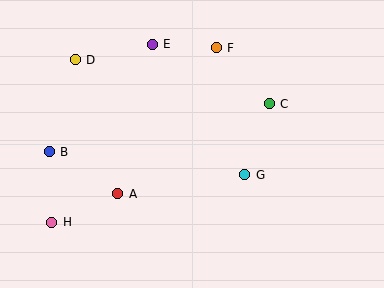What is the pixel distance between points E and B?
The distance between E and B is 149 pixels.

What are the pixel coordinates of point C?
Point C is at (269, 104).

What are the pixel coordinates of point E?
Point E is at (152, 44).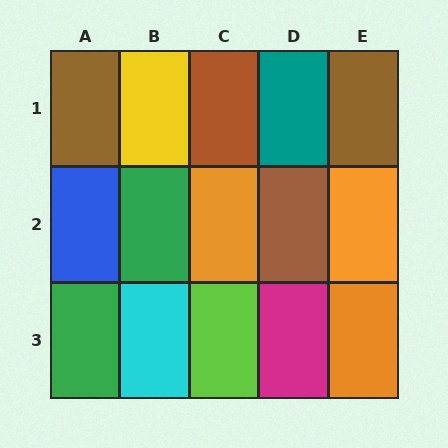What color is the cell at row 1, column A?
Brown.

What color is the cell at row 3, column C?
Lime.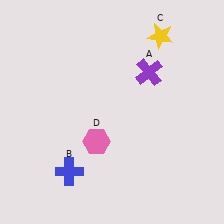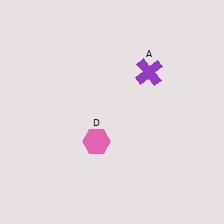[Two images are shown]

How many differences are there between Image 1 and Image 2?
There are 2 differences between the two images.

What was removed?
The yellow star (C), the blue cross (B) were removed in Image 2.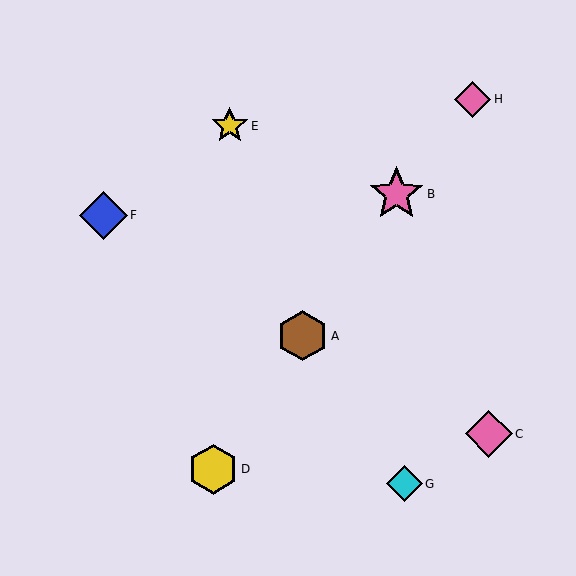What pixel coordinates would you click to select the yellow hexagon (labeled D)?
Click at (213, 469) to select the yellow hexagon D.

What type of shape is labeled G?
Shape G is a cyan diamond.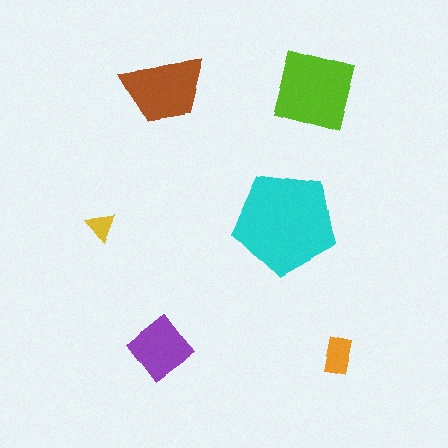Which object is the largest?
The cyan pentagon.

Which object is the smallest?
The yellow triangle.